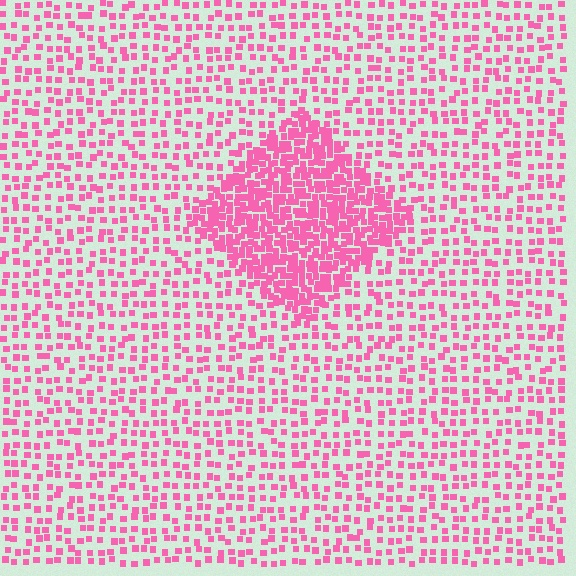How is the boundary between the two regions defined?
The boundary is defined by a change in element density (approximately 2.6x ratio). All elements are the same color, size, and shape.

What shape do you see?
I see a diamond.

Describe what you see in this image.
The image contains small pink elements arranged at two different densities. A diamond-shaped region is visible where the elements are more densely packed than the surrounding area.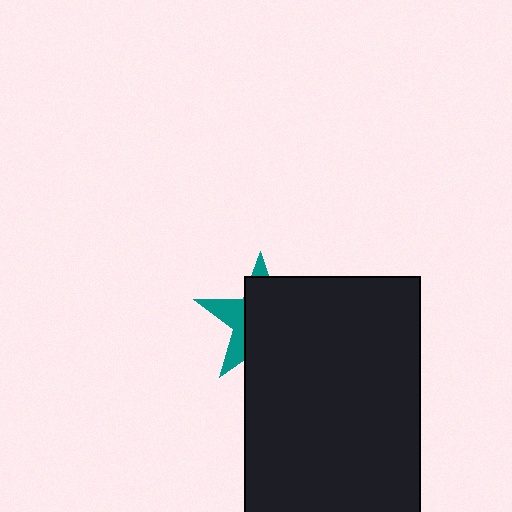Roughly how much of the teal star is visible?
A small part of it is visible (roughly 31%).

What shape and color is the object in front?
The object in front is a black rectangle.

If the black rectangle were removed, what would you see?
You would see the complete teal star.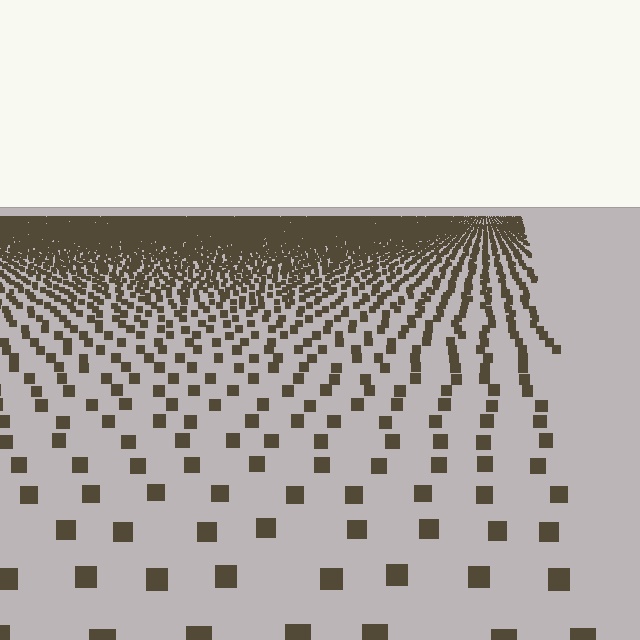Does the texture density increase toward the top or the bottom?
Density increases toward the top.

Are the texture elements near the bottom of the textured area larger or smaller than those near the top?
Larger. Near the bottom, elements are closer to the viewer and appear at a bigger on-screen size.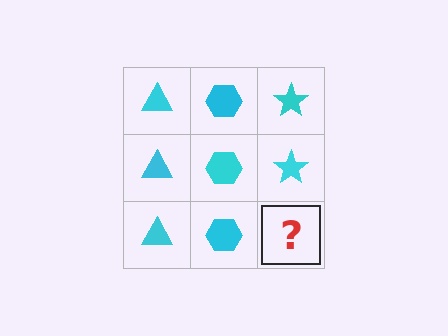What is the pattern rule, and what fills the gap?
The rule is that each column has a consistent shape. The gap should be filled with a cyan star.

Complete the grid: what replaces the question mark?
The question mark should be replaced with a cyan star.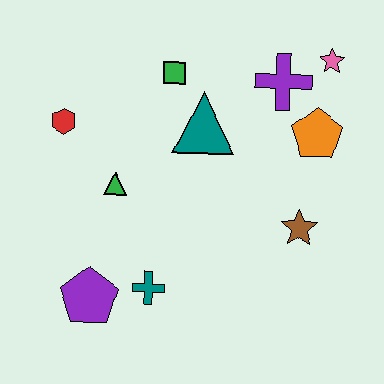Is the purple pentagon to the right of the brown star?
No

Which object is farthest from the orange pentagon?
The purple pentagon is farthest from the orange pentagon.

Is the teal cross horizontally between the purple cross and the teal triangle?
No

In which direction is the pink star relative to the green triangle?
The pink star is to the right of the green triangle.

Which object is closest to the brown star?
The orange pentagon is closest to the brown star.